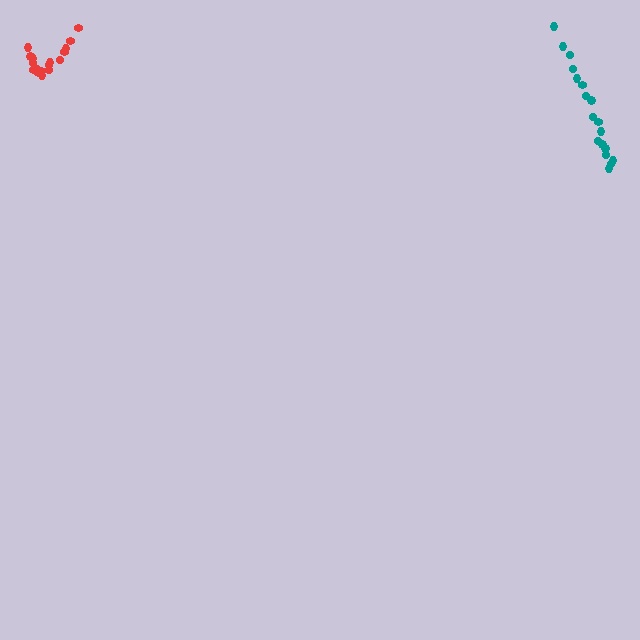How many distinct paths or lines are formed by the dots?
There are 2 distinct paths.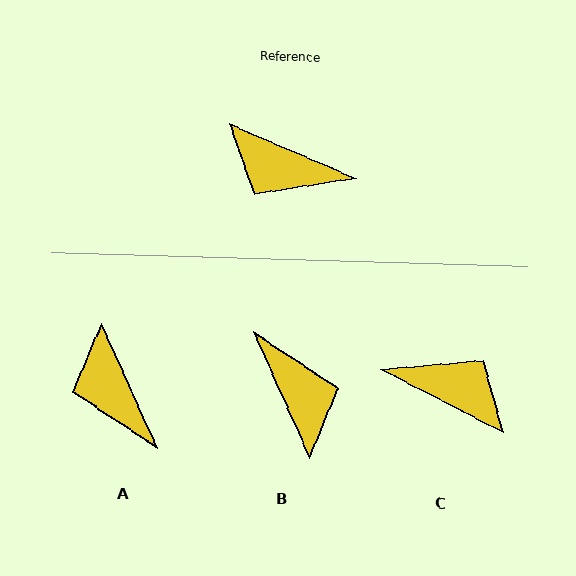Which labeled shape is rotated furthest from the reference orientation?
C, about 176 degrees away.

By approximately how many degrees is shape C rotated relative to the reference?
Approximately 176 degrees counter-clockwise.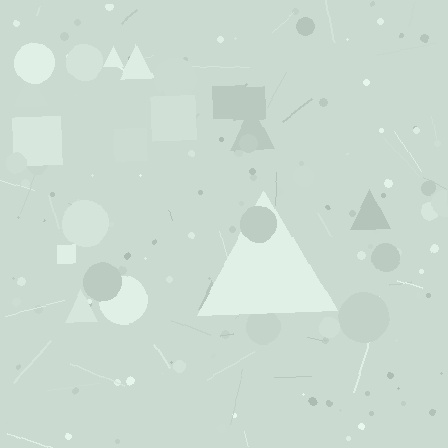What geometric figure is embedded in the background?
A triangle is embedded in the background.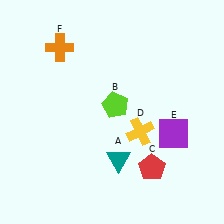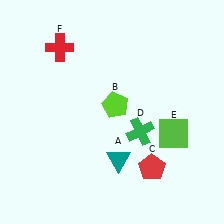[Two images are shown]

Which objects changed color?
D changed from yellow to green. E changed from purple to lime. F changed from orange to red.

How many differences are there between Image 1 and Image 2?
There are 3 differences between the two images.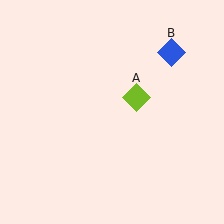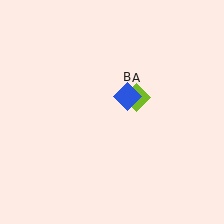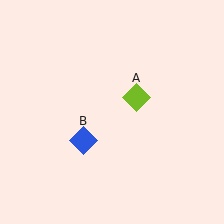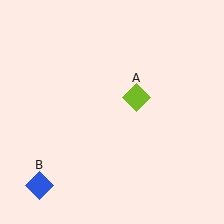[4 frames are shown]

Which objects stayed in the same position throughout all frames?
Lime diamond (object A) remained stationary.